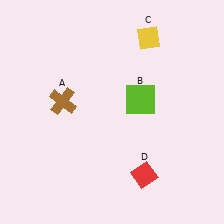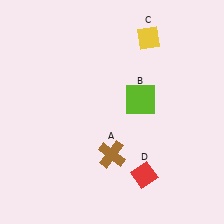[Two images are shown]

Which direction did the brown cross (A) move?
The brown cross (A) moved down.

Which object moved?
The brown cross (A) moved down.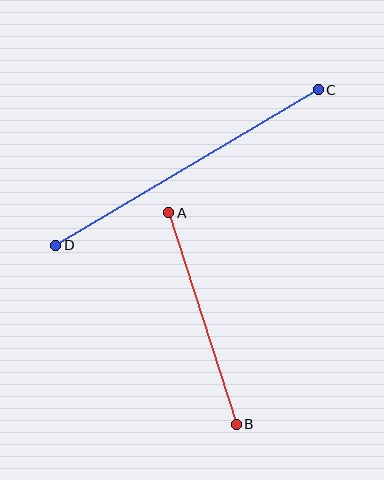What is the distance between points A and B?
The distance is approximately 222 pixels.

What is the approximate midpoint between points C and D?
The midpoint is at approximately (187, 167) pixels.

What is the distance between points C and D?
The distance is approximately 305 pixels.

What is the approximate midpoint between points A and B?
The midpoint is at approximately (203, 319) pixels.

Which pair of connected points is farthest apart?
Points C and D are farthest apart.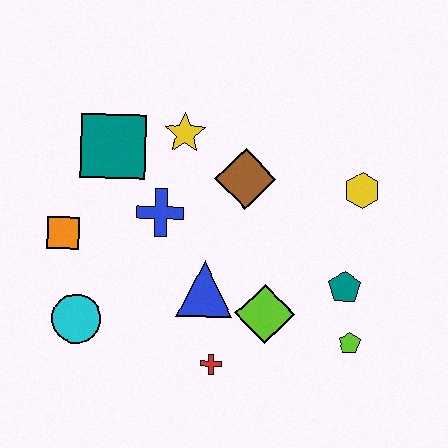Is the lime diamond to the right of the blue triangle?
Yes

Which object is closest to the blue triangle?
The lime diamond is closest to the blue triangle.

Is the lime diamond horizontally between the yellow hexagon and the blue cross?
Yes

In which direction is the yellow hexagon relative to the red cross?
The yellow hexagon is above the red cross.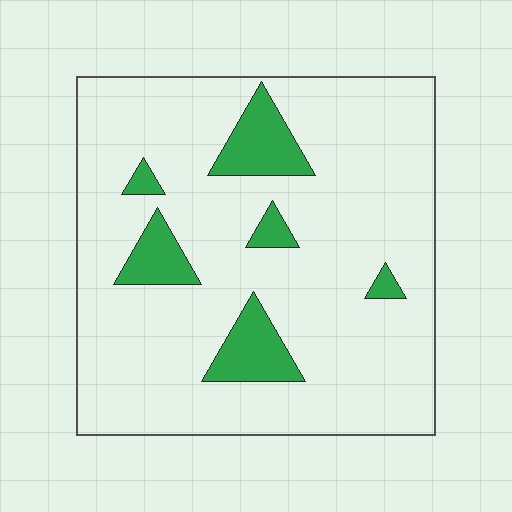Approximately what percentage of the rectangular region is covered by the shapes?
Approximately 15%.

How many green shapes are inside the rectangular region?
6.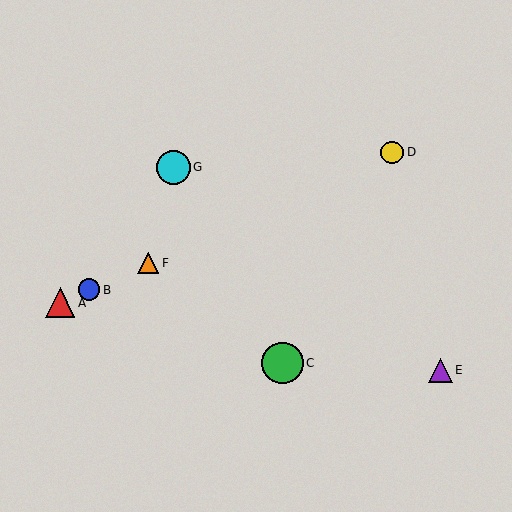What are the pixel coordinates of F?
Object F is at (148, 263).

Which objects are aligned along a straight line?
Objects A, B, D, F are aligned along a straight line.